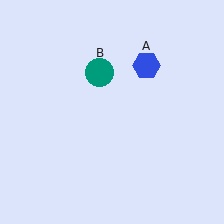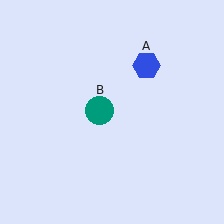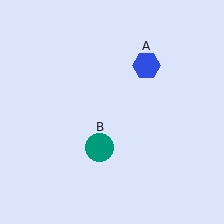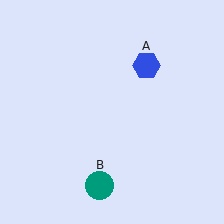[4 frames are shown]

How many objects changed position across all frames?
1 object changed position: teal circle (object B).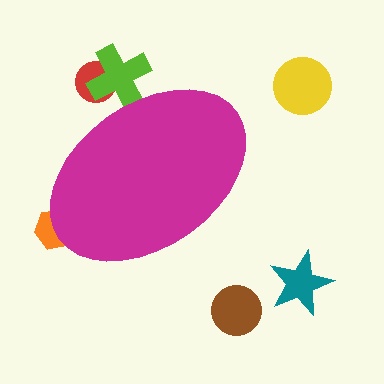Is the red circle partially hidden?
Yes, the red circle is partially hidden behind the magenta ellipse.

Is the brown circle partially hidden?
No, the brown circle is fully visible.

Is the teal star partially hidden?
No, the teal star is fully visible.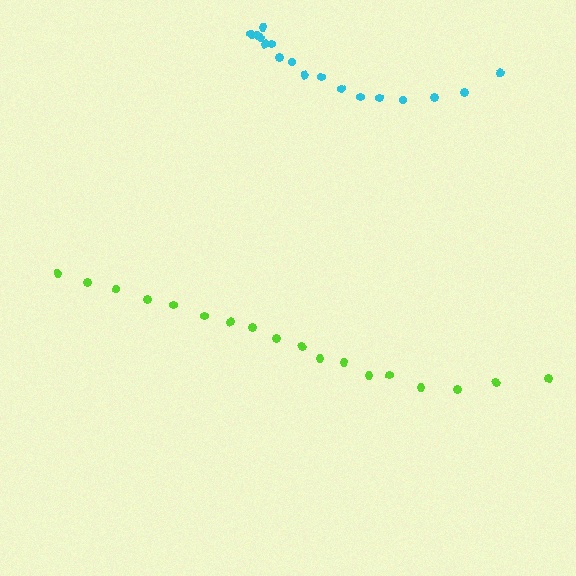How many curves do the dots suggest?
There are 2 distinct paths.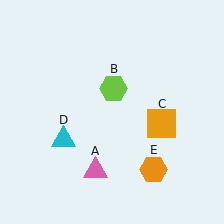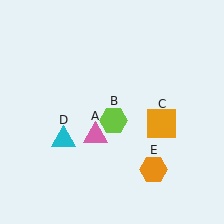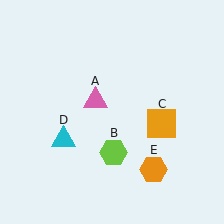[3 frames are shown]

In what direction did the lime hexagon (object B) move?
The lime hexagon (object B) moved down.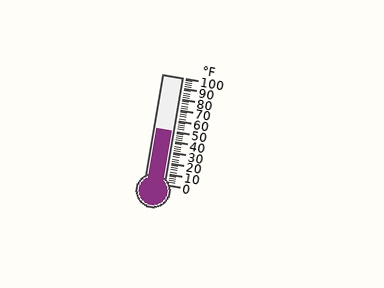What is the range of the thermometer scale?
The thermometer scale ranges from 0°F to 100°F.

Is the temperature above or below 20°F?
The temperature is above 20°F.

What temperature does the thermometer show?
The thermometer shows approximately 50°F.